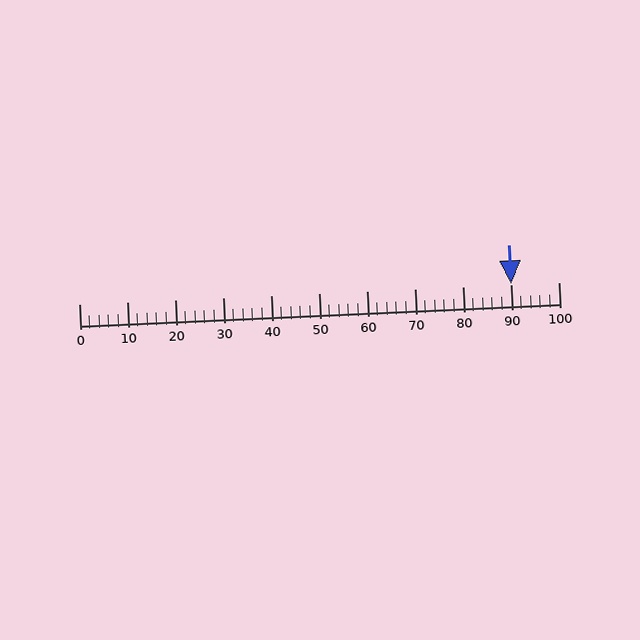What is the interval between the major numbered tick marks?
The major tick marks are spaced 10 units apart.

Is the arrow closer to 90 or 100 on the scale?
The arrow is closer to 90.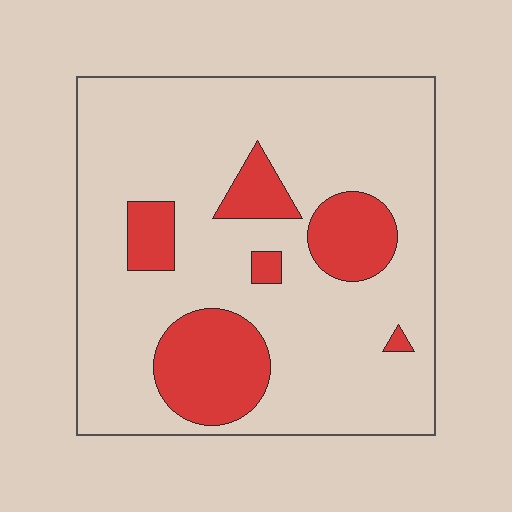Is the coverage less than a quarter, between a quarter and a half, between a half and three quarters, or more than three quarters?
Less than a quarter.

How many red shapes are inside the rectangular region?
6.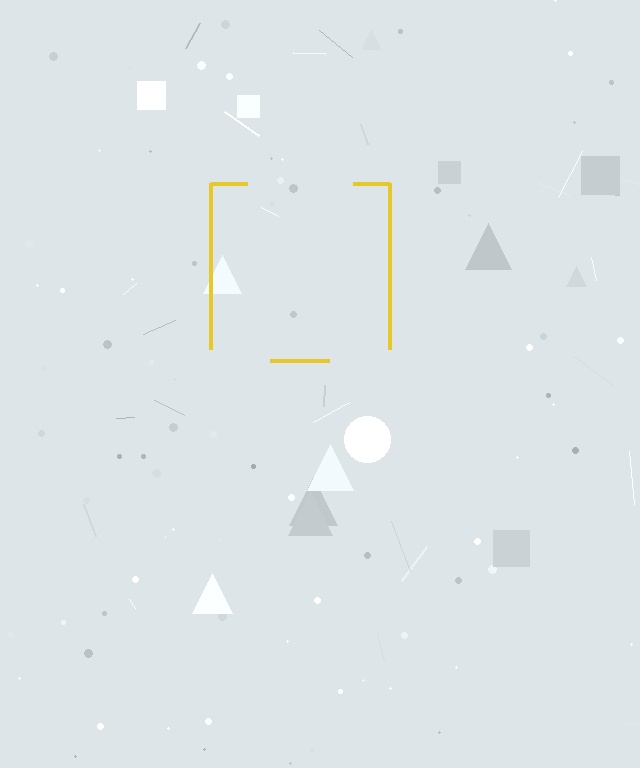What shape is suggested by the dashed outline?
The dashed outline suggests a square.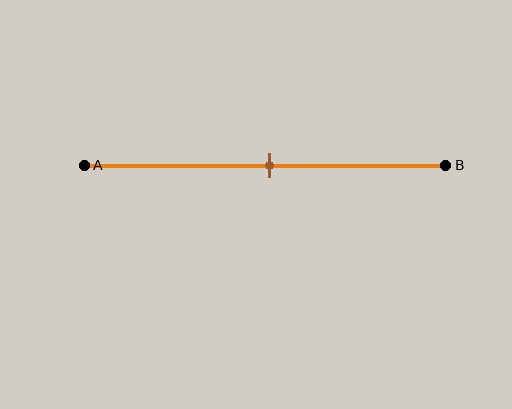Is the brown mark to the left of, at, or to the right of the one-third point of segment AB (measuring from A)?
The brown mark is to the right of the one-third point of segment AB.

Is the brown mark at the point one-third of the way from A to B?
No, the mark is at about 50% from A, not at the 33% one-third point.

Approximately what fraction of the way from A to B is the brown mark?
The brown mark is approximately 50% of the way from A to B.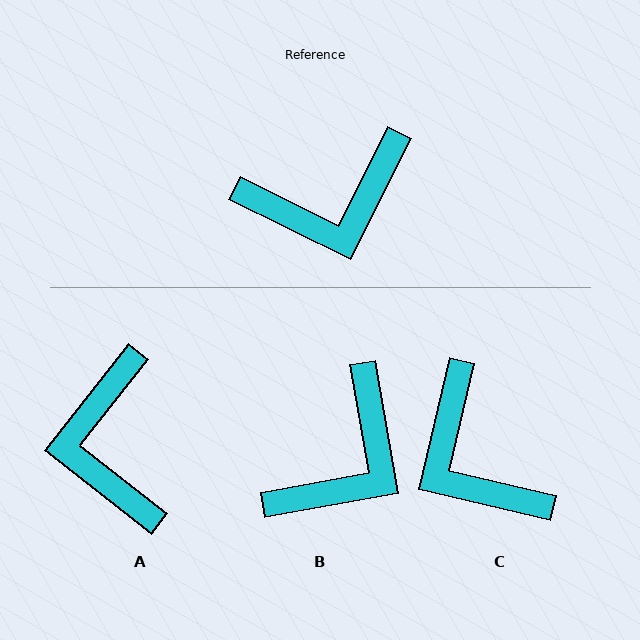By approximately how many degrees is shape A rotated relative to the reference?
Approximately 102 degrees clockwise.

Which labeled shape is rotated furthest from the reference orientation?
A, about 102 degrees away.